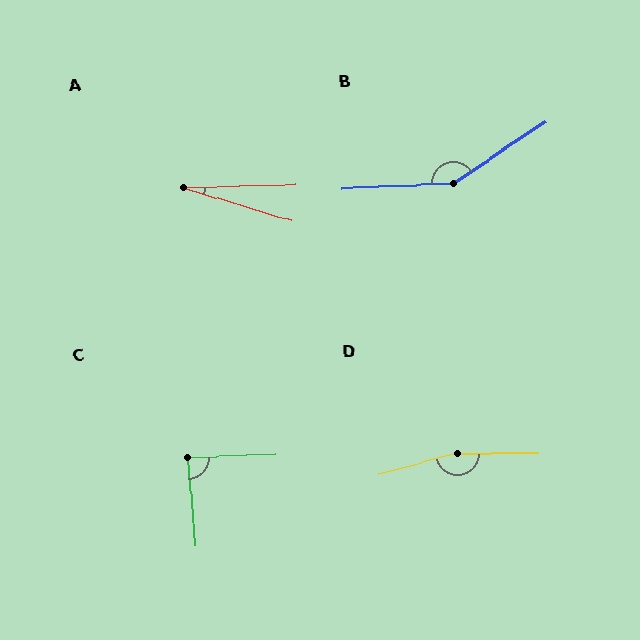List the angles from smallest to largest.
A (19°), C (87°), B (149°), D (165°).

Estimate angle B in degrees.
Approximately 149 degrees.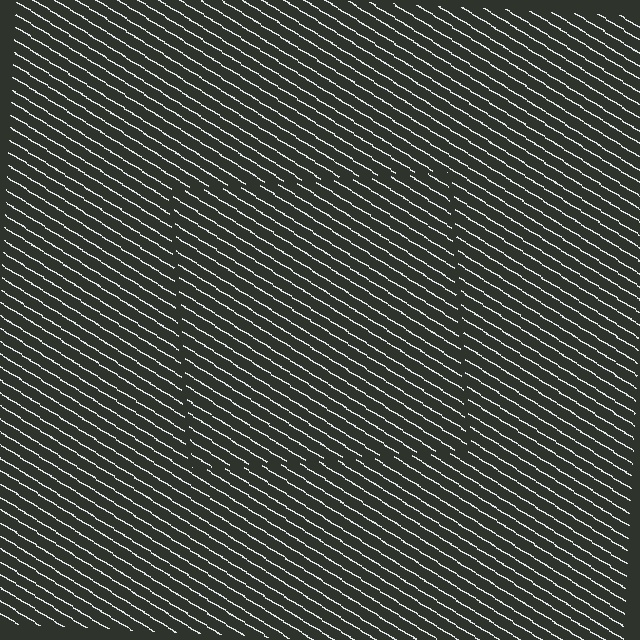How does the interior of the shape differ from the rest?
The interior of the shape contains the same grating, shifted by half a period — the contour is defined by the phase discontinuity where line-ends from the inner and outer gratings abut.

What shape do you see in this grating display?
An illusory square. The interior of the shape contains the same grating, shifted by half a period — the contour is defined by the phase discontinuity where line-ends from the inner and outer gratings abut.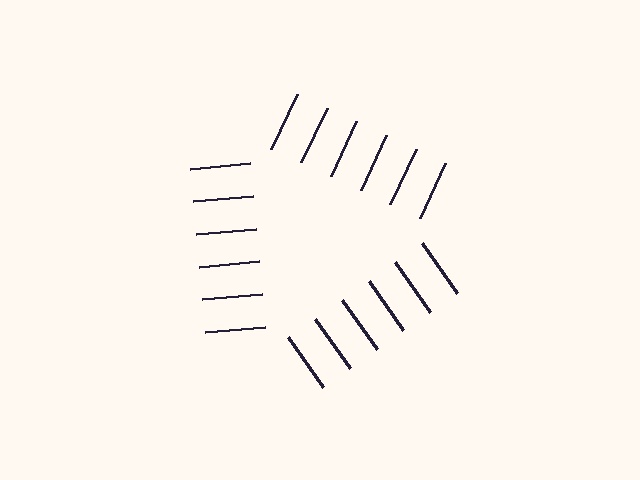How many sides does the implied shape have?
3 sides — the line-ends trace a triangle.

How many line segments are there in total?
18 — 6 along each of the 3 edges.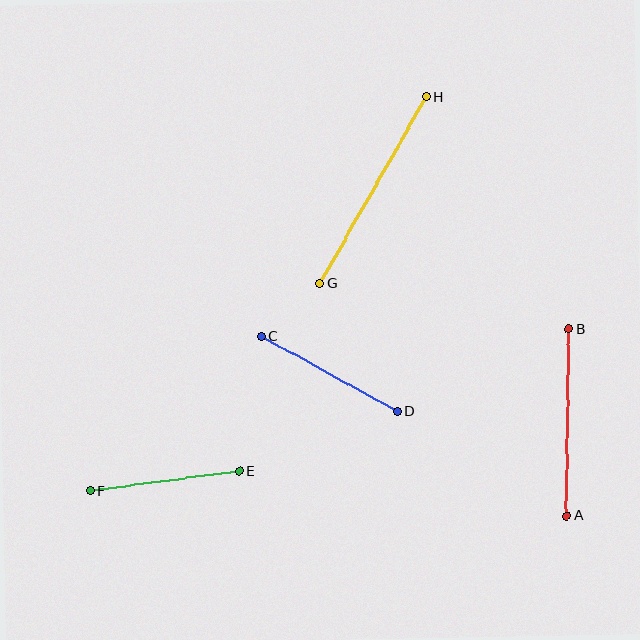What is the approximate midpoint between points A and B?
The midpoint is at approximately (568, 423) pixels.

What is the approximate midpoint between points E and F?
The midpoint is at approximately (165, 481) pixels.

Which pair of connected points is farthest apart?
Points G and H are farthest apart.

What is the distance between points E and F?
The distance is approximately 150 pixels.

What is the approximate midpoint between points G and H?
The midpoint is at approximately (373, 190) pixels.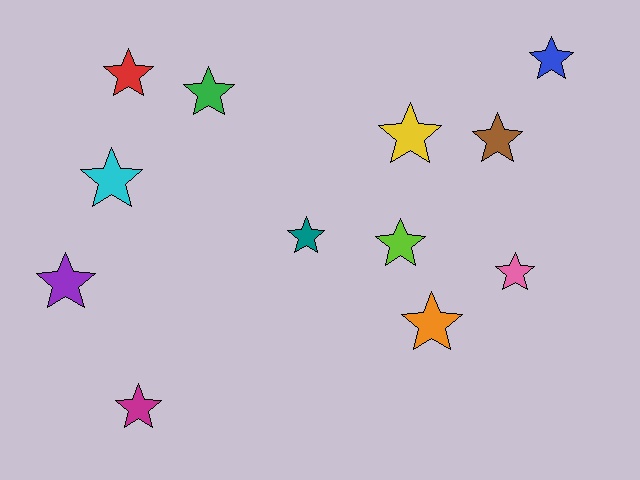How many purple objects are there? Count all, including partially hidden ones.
There is 1 purple object.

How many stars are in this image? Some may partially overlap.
There are 12 stars.